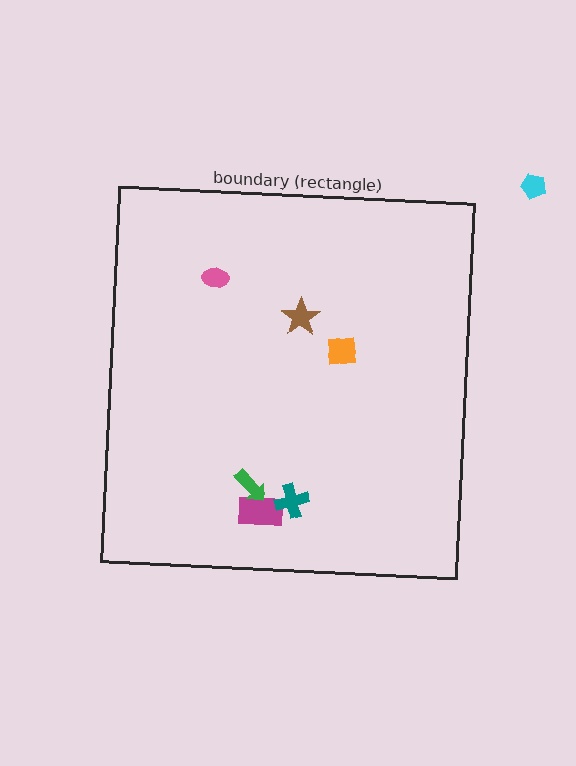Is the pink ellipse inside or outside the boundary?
Inside.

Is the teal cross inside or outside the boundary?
Inside.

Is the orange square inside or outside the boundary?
Inside.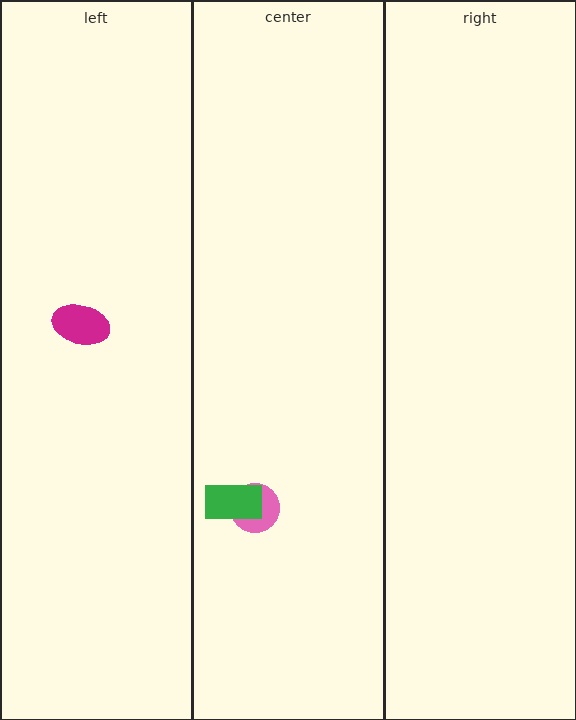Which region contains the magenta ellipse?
The left region.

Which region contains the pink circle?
The center region.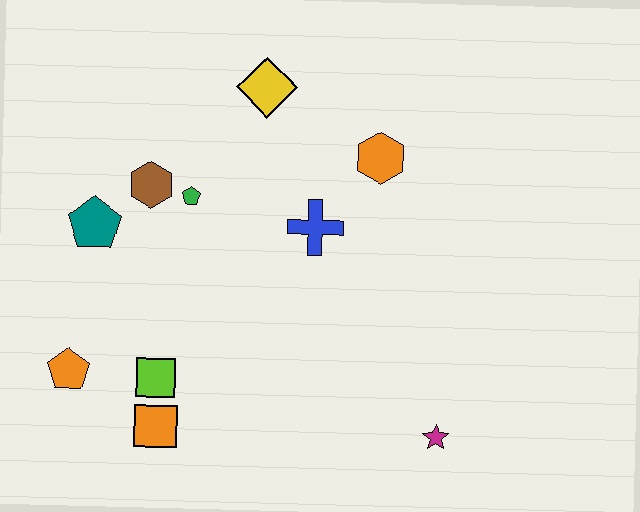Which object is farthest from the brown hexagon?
The magenta star is farthest from the brown hexagon.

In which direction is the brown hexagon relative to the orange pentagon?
The brown hexagon is above the orange pentagon.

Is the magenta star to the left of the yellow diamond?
No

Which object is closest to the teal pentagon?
The brown hexagon is closest to the teal pentagon.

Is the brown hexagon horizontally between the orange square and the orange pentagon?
Yes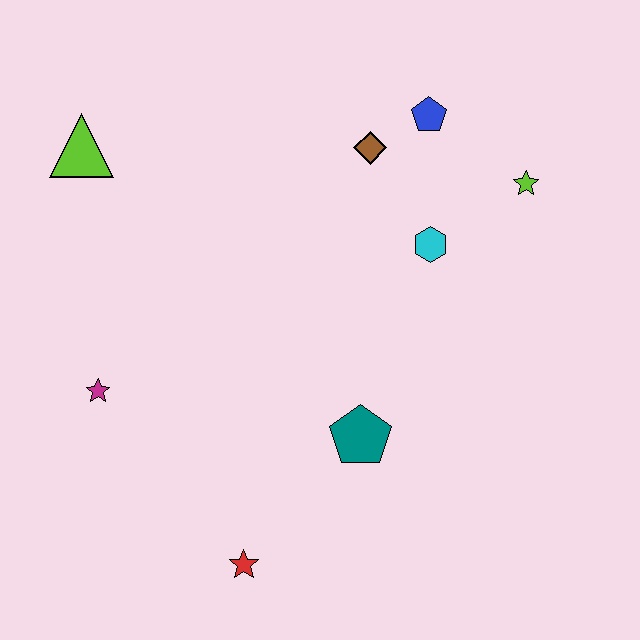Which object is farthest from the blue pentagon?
The red star is farthest from the blue pentagon.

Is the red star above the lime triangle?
No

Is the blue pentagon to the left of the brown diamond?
No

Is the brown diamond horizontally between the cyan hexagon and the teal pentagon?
Yes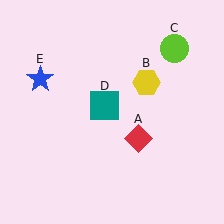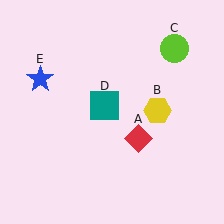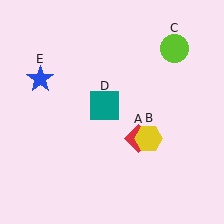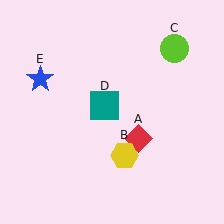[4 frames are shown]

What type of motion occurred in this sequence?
The yellow hexagon (object B) rotated clockwise around the center of the scene.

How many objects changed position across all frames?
1 object changed position: yellow hexagon (object B).